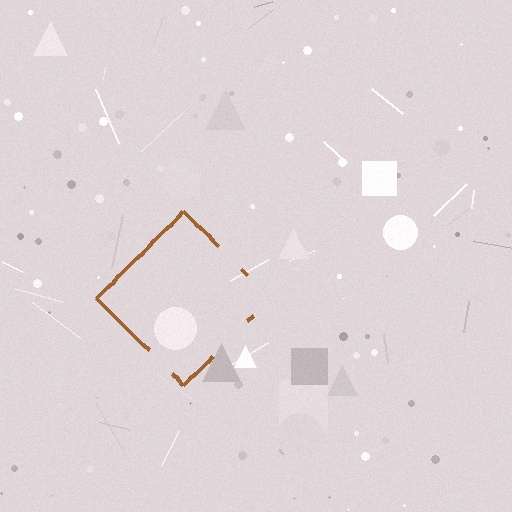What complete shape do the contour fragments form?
The contour fragments form a diamond.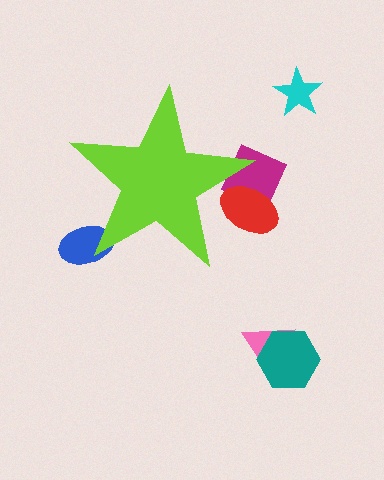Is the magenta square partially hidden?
Yes, the magenta square is partially hidden behind the lime star.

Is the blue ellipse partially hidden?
Yes, the blue ellipse is partially hidden behind the lime star.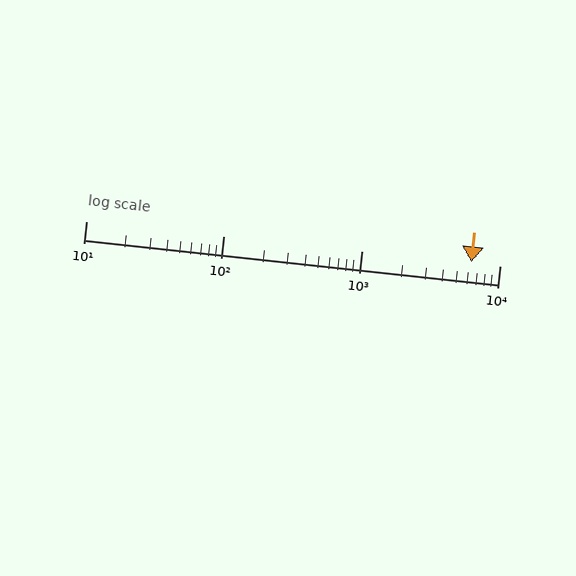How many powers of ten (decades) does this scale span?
The scale spans 3 decades, from 10 to 10000.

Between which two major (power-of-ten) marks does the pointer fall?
The pointer is between 1000 and 10000.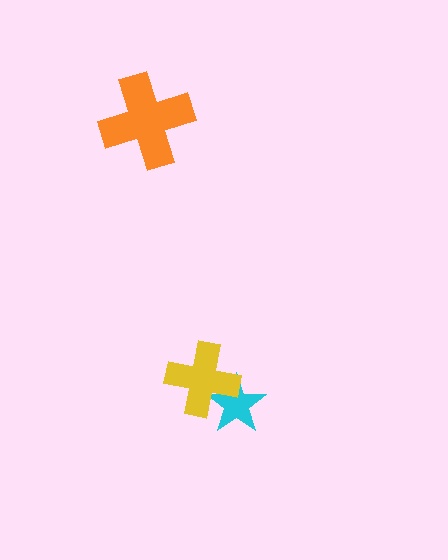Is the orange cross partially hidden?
No, no other shape covers it.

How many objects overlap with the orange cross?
0 objects overlap with the orange cross.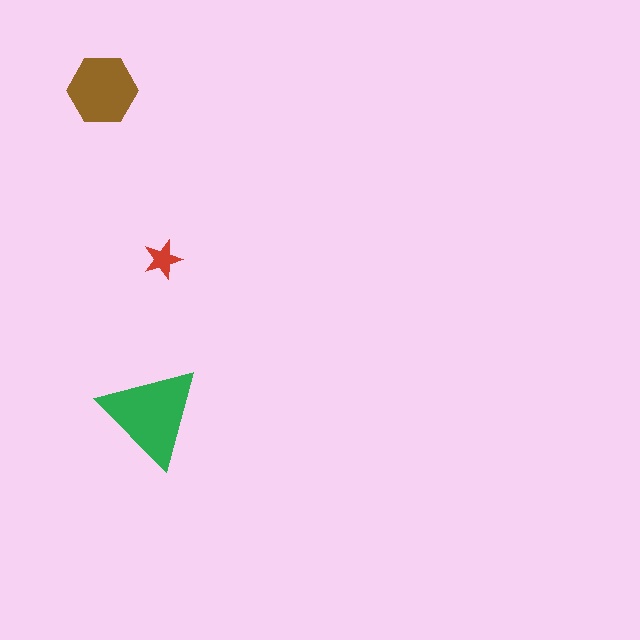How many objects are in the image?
There are 3 objects in the image.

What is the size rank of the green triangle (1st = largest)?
1st.